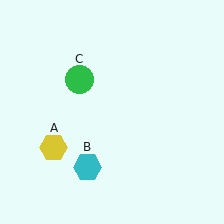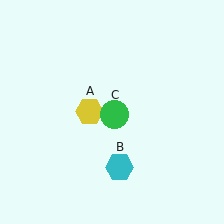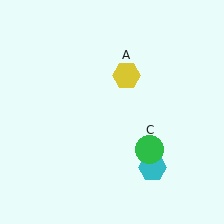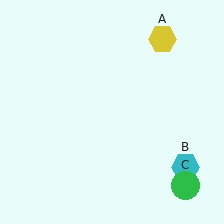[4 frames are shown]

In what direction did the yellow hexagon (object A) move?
The yellow hexagon (object A) moved up and to the right.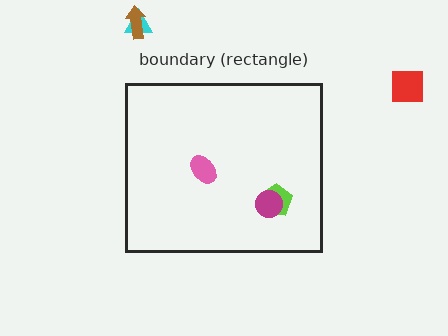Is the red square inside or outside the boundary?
Outside.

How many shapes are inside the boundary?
3 inside, 3 outside.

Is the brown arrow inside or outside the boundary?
Outside.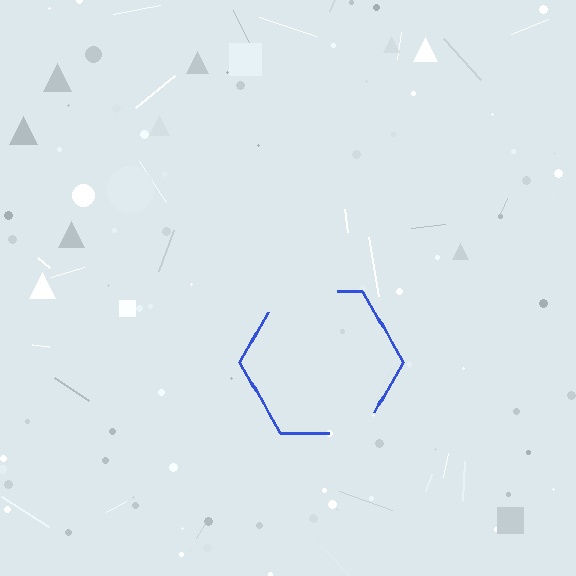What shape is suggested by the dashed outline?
The dashed outline suggests a hexagon.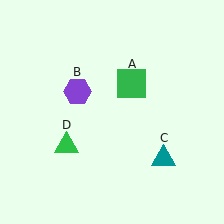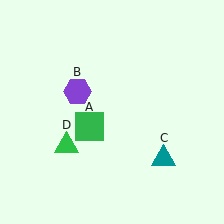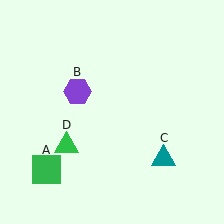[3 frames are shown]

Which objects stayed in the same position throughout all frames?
Purple hexagon (object B) and teal triangle (object C) and green triangle (object D) remained stationary.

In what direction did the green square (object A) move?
The green square (object A) moved down and to the left.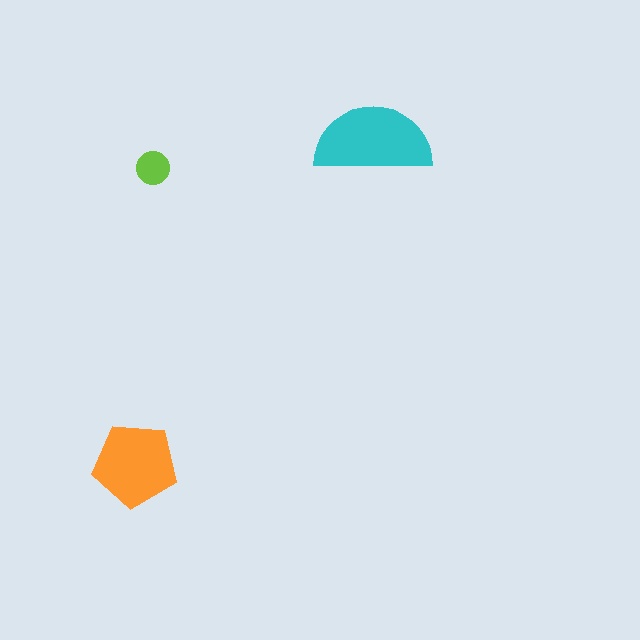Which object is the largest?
The cyan semicircle.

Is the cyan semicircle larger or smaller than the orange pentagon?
Larger.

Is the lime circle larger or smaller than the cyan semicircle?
Smaller.